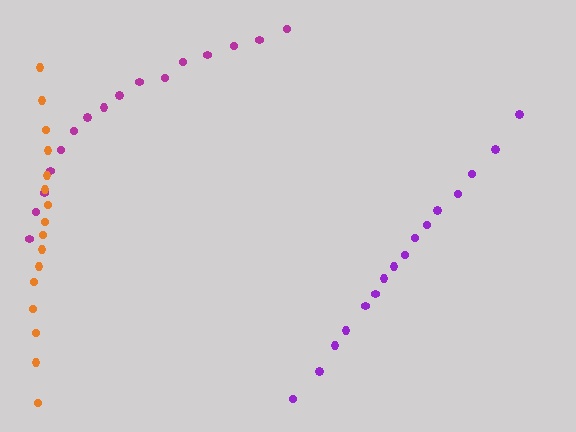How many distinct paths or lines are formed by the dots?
There are 3 distinct paths.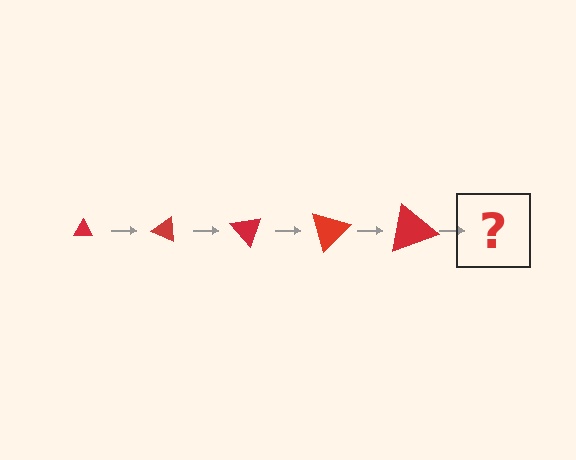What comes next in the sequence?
The next element should be a triangle, larger than the previous one and rotated 125 degrees from the start.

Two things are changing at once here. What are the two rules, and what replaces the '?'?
The two rules are that the triangle grows larger each step and it rotates 25 degrees each step. The '?' should be a triangle, larger than the previous one and rotated 125 degrees from the start.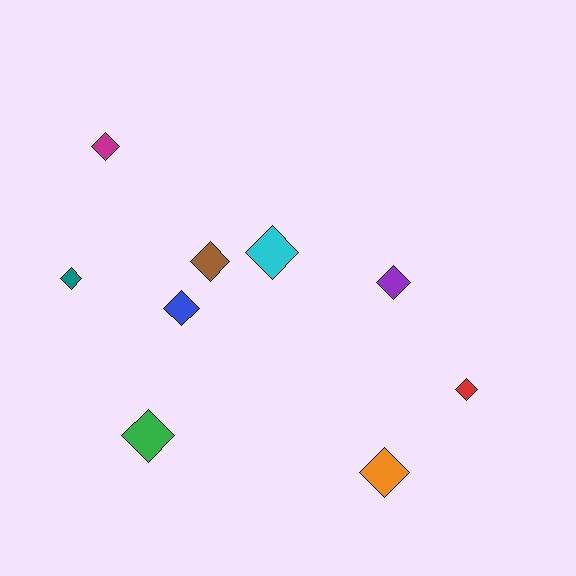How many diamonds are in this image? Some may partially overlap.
There are 9 diamonds.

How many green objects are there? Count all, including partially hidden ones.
There is 1 green object.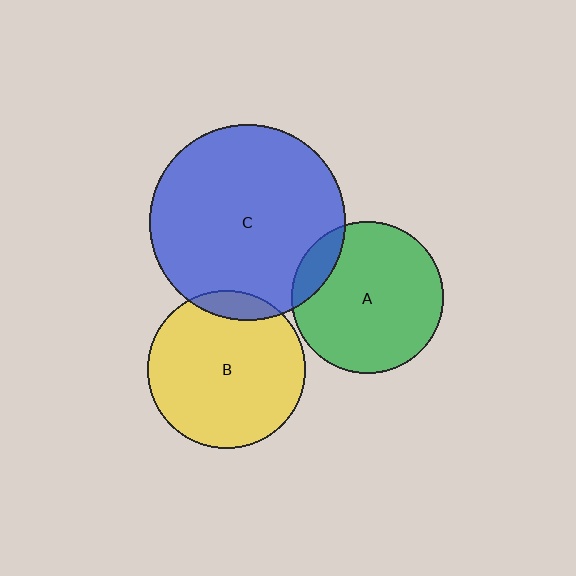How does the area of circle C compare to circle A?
Approximately 1.7 times.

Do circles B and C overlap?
Yes.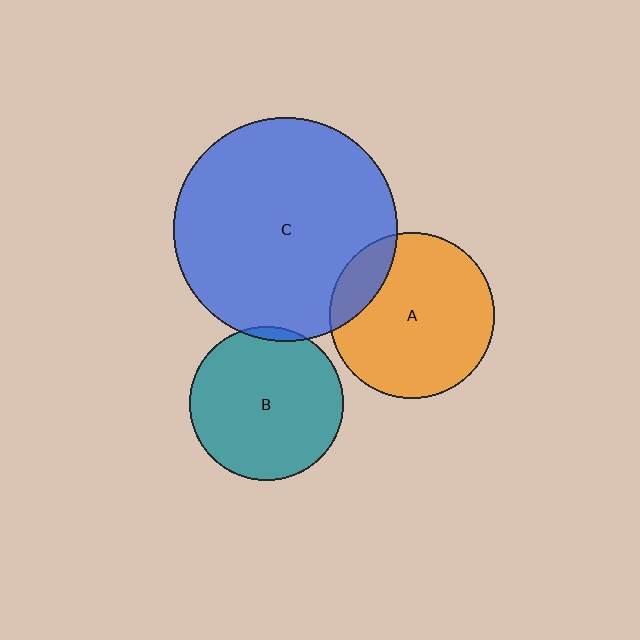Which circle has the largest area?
Circle C (blue).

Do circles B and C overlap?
Yes.